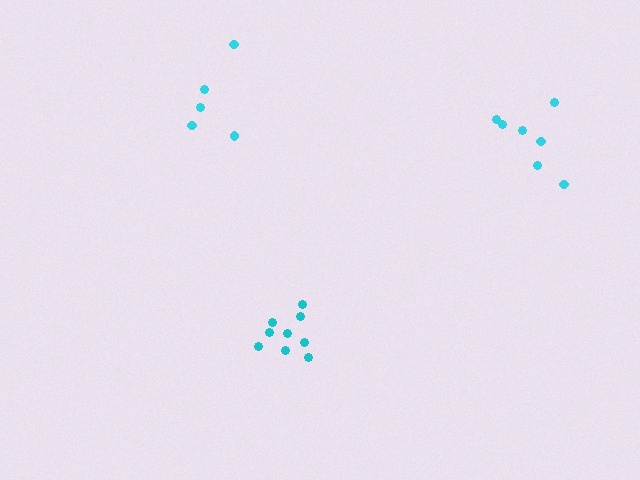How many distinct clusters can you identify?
There are 3 distinct clusters.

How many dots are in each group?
Group 1: 9 dots, Group 2: 5 dots, Group 3: 7 dots (21 total).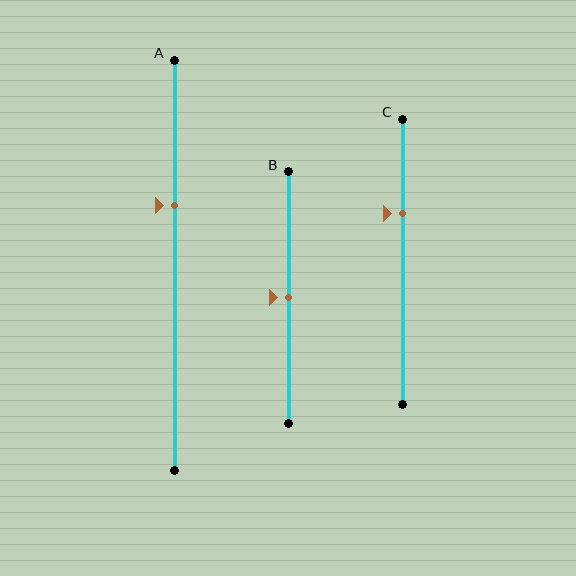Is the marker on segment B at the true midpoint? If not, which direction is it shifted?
Yes, the marker on segment B is at the true midpoint.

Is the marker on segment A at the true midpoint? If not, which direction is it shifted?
No, the marker on segment A is shifted upward by about 15% of the segment length.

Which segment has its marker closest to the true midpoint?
Segment B has its marker closest to the true midpoint.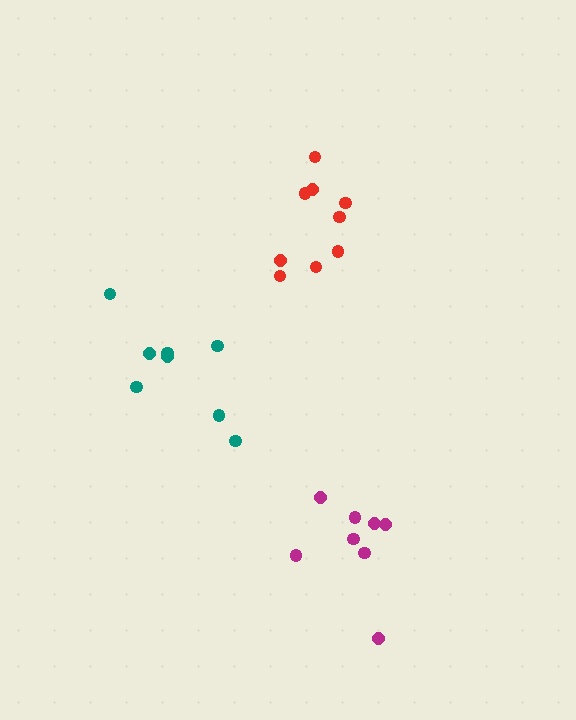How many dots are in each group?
Group 1: 8 dots, Group 2: 8 dots, Group 3: 9 dots (25 total).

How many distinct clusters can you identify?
There are 3 distinct clusters.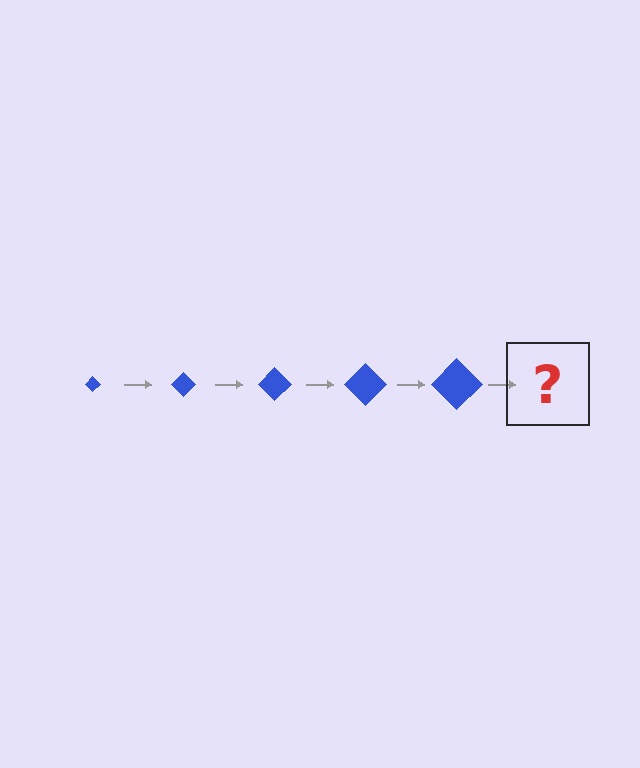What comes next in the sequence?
The next element should be a blue diamond, larger than the previous one.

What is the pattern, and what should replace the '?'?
The pattern is that the diamond gets progressively larger each step. The '?' should be a blue diamond, larger than the previous one.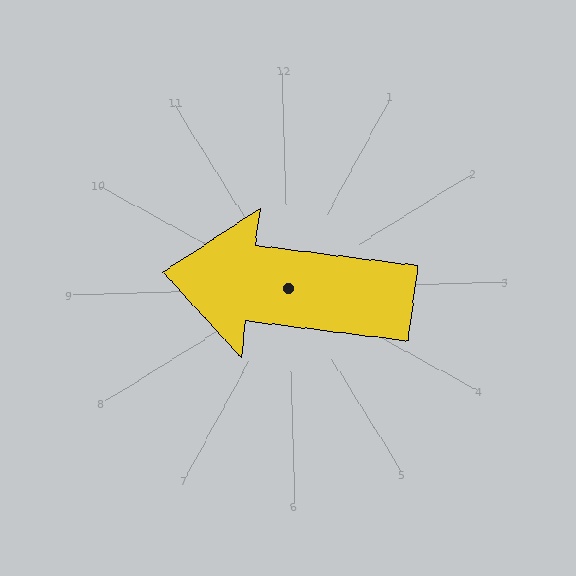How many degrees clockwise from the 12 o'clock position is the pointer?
Approximately 279 degrees.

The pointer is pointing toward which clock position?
Roughly 9 o'clock.